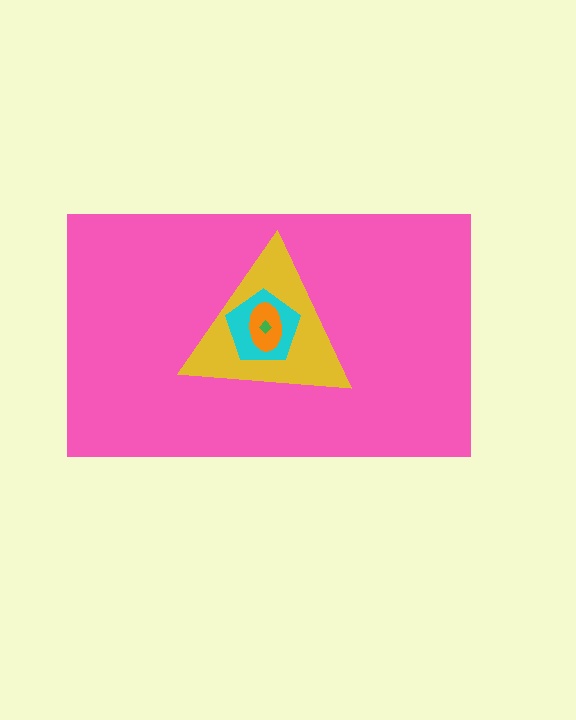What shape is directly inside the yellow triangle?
The cyan pentagon.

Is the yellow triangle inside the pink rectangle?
Yes.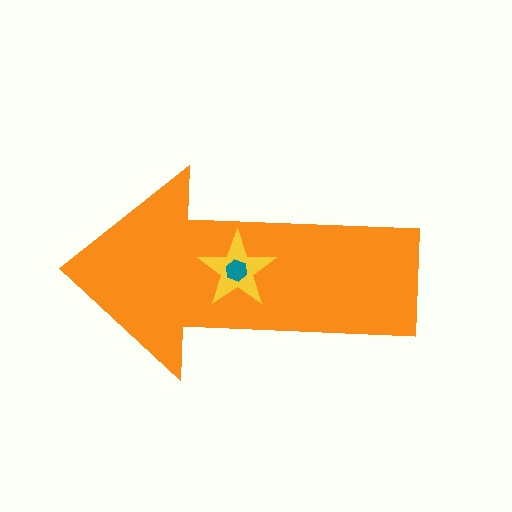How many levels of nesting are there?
3.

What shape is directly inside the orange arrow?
The yellow star.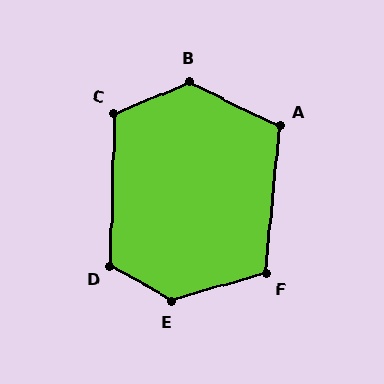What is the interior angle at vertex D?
Approximately 118 degrees (obtuse).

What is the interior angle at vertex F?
Approximately 111 degrees (obtuse).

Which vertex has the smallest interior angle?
A, at approximately 110 degrees.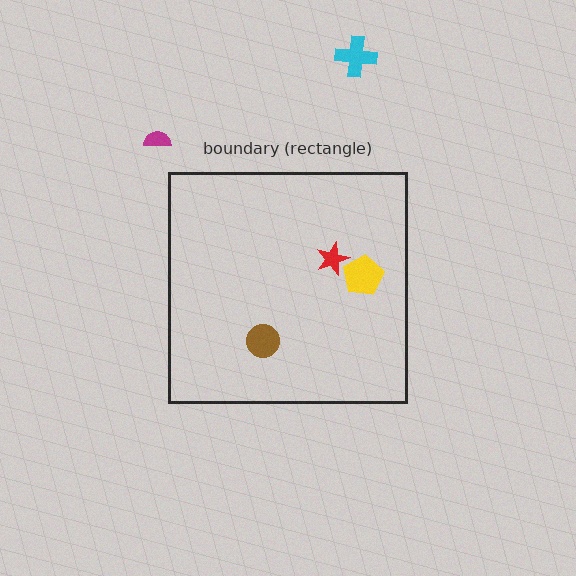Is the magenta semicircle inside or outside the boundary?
Outside.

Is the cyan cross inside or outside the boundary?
Outside.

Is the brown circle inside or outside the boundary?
Inside.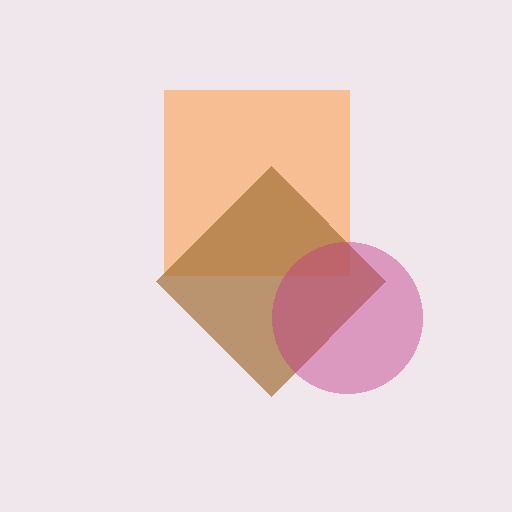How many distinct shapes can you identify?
There are 3 distinct shapes: an orange square, a brown diamond, a magenta circle.